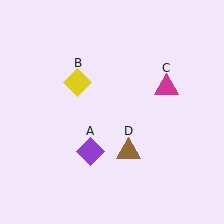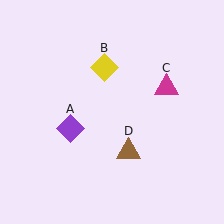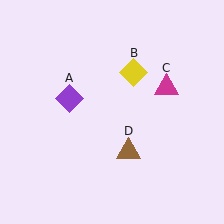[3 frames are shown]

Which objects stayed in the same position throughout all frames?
Magenta triangle (object C) and brown triangle (object D) remained stationary.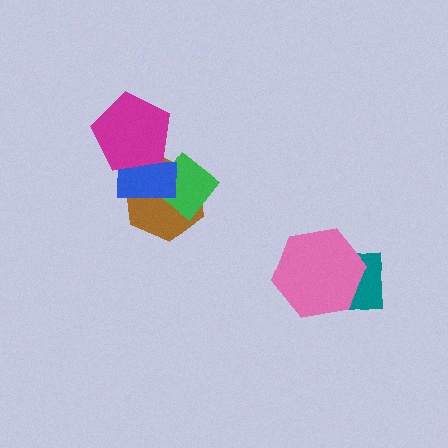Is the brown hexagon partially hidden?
Yes, it is partially covered by another shape.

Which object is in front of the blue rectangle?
The magenta pentagon is in front of the blue rectangle.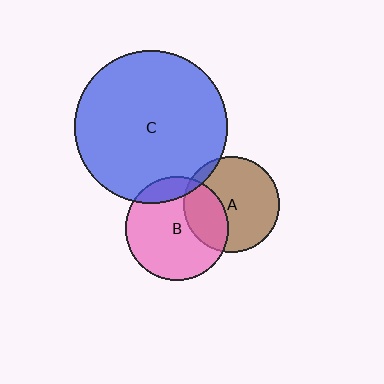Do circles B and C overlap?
Yes.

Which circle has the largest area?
Circle C (blue).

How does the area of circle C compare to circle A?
Approximately 2.5 times.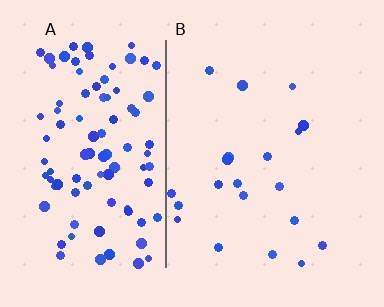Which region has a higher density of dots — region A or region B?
A (the left).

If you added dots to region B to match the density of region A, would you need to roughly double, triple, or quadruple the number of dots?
Approximately quadruple.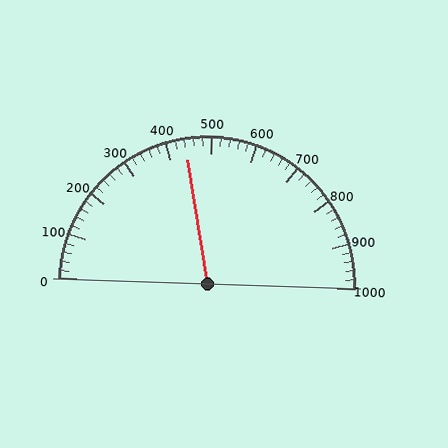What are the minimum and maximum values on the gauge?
The gauge ranges from 0 to 1000.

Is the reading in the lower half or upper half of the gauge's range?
The reading is in the lower half of the range (0 to 1000).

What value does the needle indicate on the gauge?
The needle indicates approximately 440.